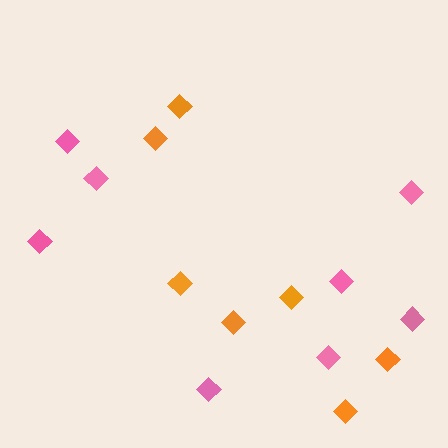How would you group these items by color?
There are 2 groups: one group of orange diamonds (7) and one group of pink diamonds (8).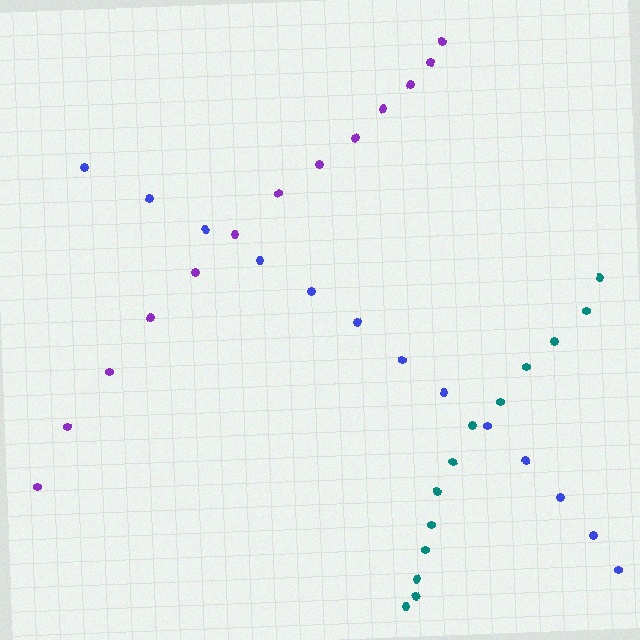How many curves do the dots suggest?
There are 3 distinct paths.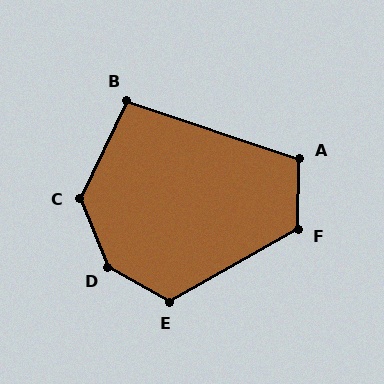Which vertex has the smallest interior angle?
B, at approximately 97 degrees.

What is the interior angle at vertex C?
Approximately 132 degrees (obtuse).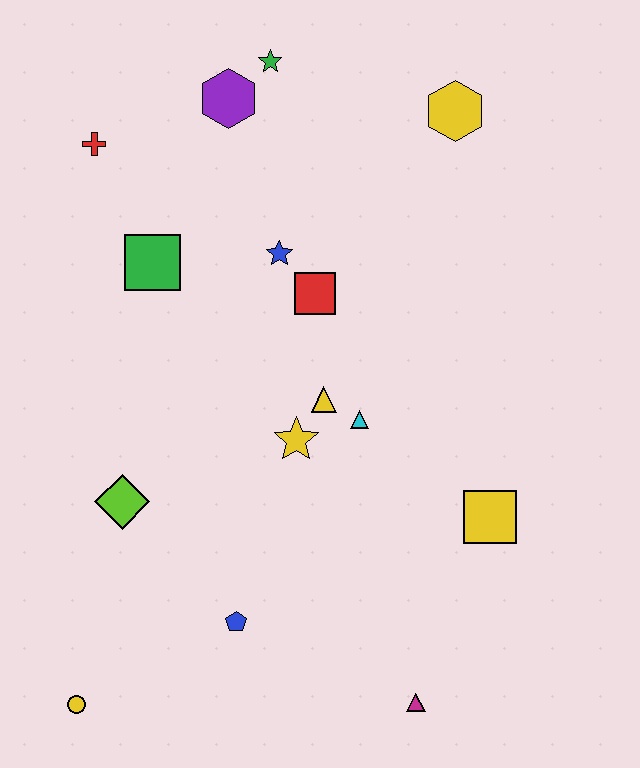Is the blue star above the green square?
Yes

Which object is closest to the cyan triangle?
The yellow triangle is closest to the cyan triangle.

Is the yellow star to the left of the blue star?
No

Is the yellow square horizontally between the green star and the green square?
No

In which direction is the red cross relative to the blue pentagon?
The red cross is above the blue pentagon.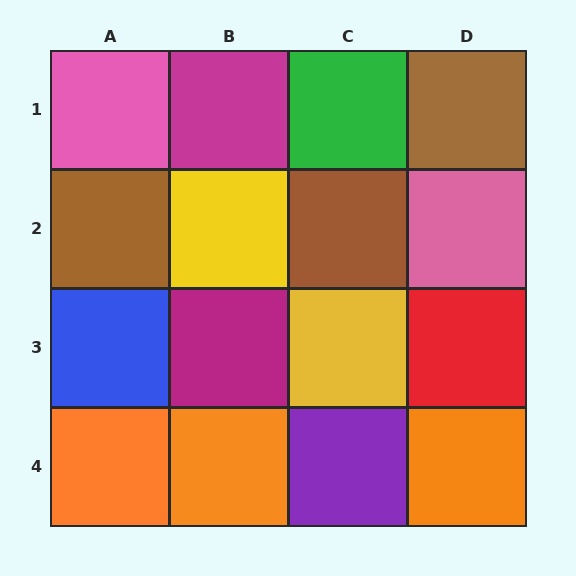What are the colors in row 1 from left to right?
Pink, magenta, green, brown.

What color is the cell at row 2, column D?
Pink.